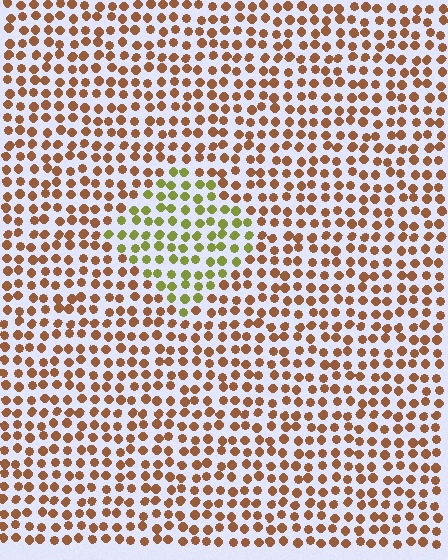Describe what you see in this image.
The image is filled with small brown elements in a uniform arrangement. A diamond-shaped region is visible where the elements are tinted to a slightly different hue, forming a subtle color boundary.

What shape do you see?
I see a diamond.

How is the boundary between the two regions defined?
The boundary is defined purely by a slight shift in hue (about 54 degrees). Spacing, size, and orientation are identical on both sides.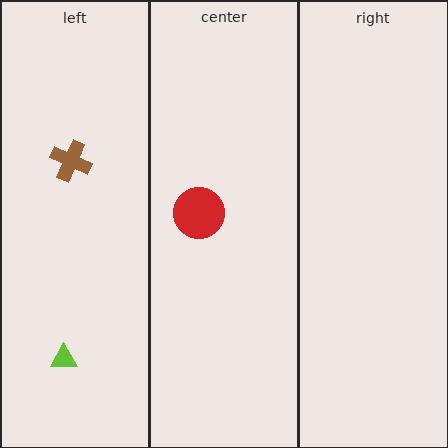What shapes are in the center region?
The red circle.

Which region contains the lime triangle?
The left region.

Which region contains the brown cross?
The left region.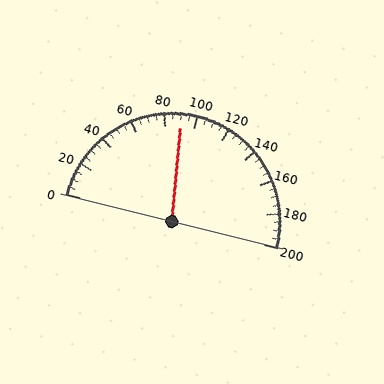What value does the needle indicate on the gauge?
The needle indicates approximately 90.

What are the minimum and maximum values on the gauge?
The gauge ranges from 0 to 200.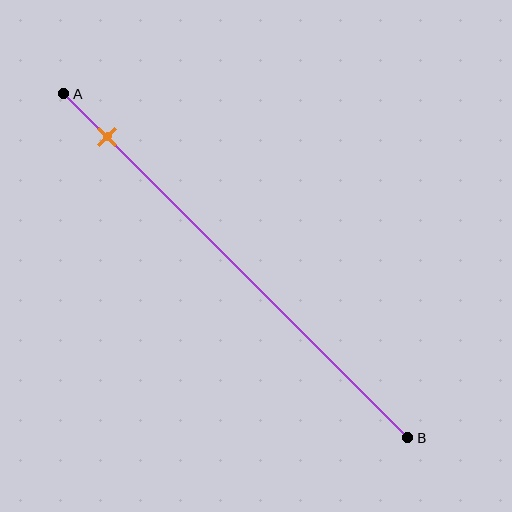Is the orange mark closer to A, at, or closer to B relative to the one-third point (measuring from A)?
The orange mark is closer to point A than the one-third point of segment AB.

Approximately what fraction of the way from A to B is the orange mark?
The orange mark is approximately 15% of the way from A to B.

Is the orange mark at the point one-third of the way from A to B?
No, the mark is at about 15% from A, not at the 33% one-third point.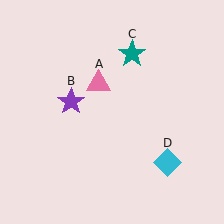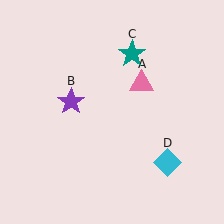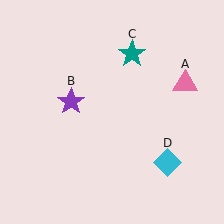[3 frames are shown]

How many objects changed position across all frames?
1 object changed position: pink triangle (object A).